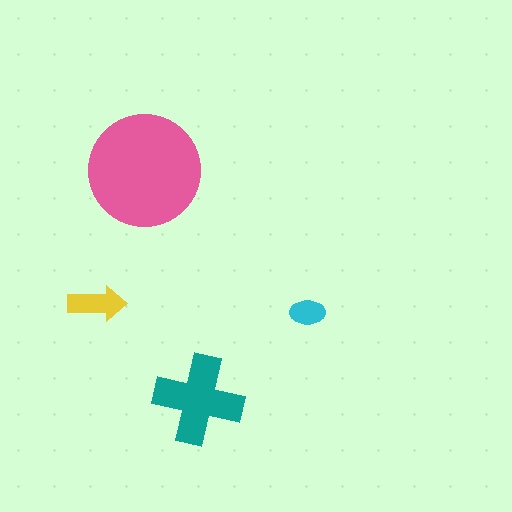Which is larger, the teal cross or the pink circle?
The pink circle.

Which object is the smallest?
The cyan ellipse.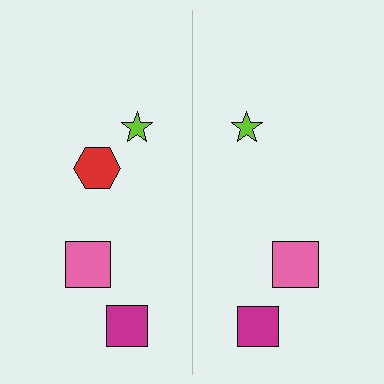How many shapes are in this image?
There are 7 shapes in this image.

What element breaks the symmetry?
A red hexagon is missing from the right side.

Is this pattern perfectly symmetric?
No, the pattern is not perfectly symmetric. A red hexagon is missing from the right side.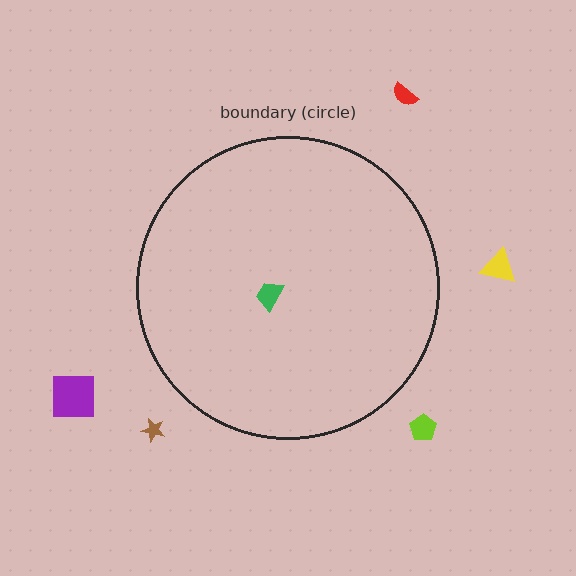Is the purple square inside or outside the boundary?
Outside.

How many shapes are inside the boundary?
1 inside, 5 outside.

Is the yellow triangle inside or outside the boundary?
Outside.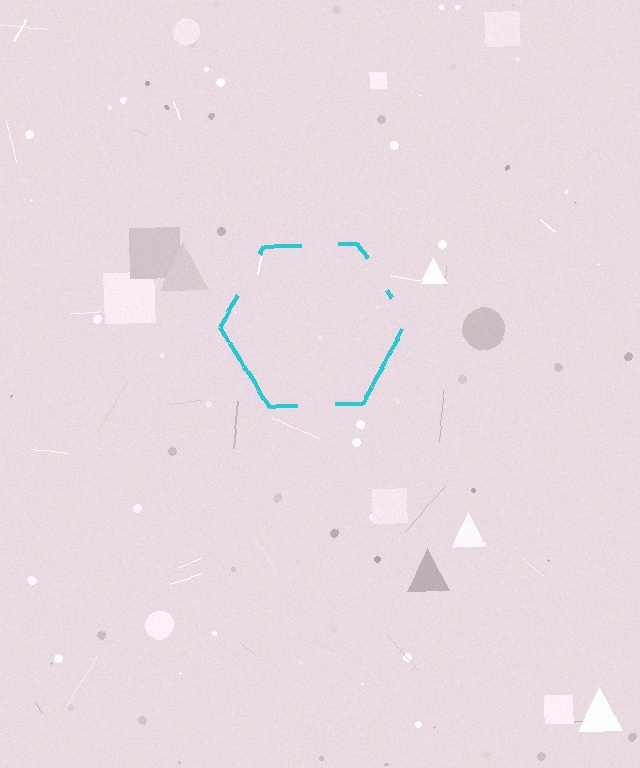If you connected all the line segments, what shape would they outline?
They would outline a hexagon.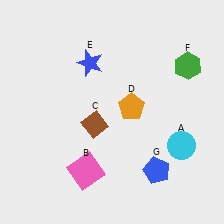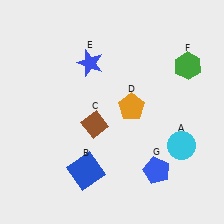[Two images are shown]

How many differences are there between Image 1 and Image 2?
There is 1 difference between the two images.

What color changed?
The square (B) changed from pink in Image 1 to blue in Image 2.